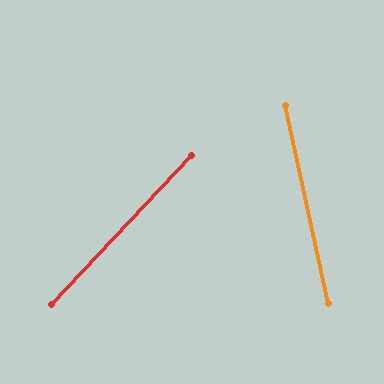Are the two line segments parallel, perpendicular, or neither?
Neither parallel nor perpendicular — they differ by about 56°.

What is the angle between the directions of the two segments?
Approximately 56 degrees.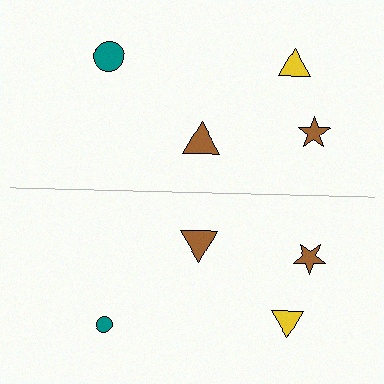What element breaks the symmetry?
The teal circle on the bottom side has a different size than its mirror counterpart.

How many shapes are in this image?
There are 8 shapes in this image.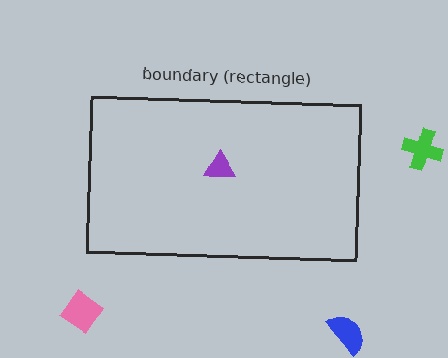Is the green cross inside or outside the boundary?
Outside.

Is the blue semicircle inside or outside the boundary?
Outside.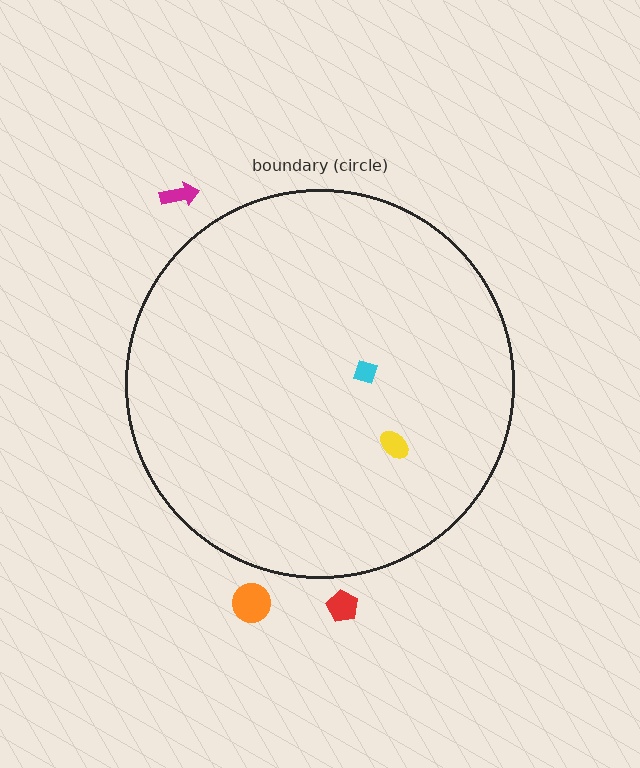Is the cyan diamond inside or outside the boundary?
Inside.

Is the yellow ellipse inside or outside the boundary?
Inside.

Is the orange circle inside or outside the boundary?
Outside.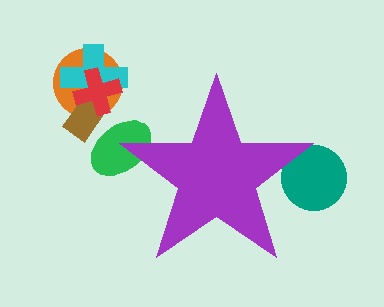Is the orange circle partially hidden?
No, the orange circle is fully visible.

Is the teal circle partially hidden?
Yes, the teal circle is partially hidden behind the purple star.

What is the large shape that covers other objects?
A purple star.